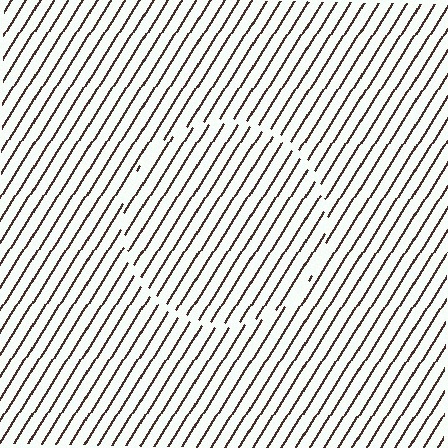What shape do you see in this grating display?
An illusory circle. The interior of the shape contains the same grating, shifted by half a period — the contour is defined by the phase discontinuity where line-ends from the inner and outer gratings abut.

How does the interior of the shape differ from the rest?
The interior of the shape contains the same grating, shifted by half a period — the contour is defined by the phase discontinuity where line-ends from the inner and outer gratings abut.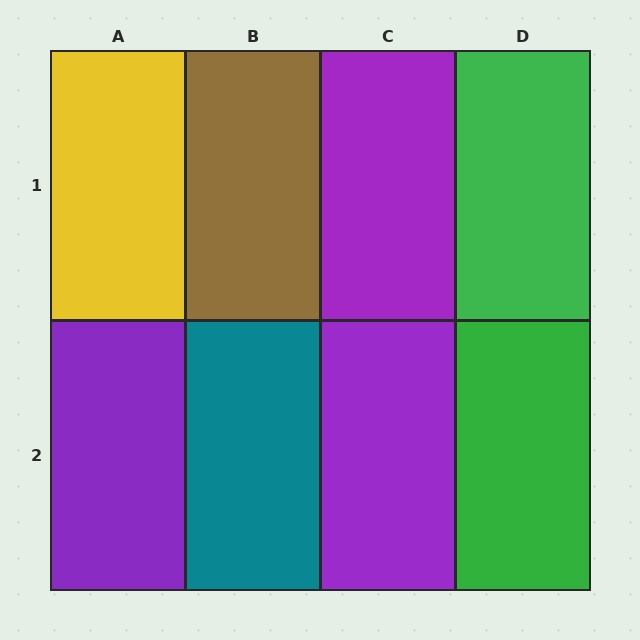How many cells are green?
2 cells are green.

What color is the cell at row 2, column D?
Green.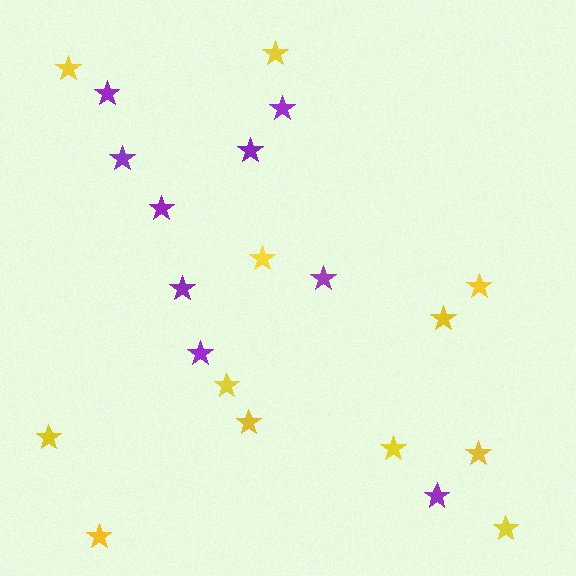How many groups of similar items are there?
There are 2 groups: one group of purple stars (9) and one group of yellow stars (12).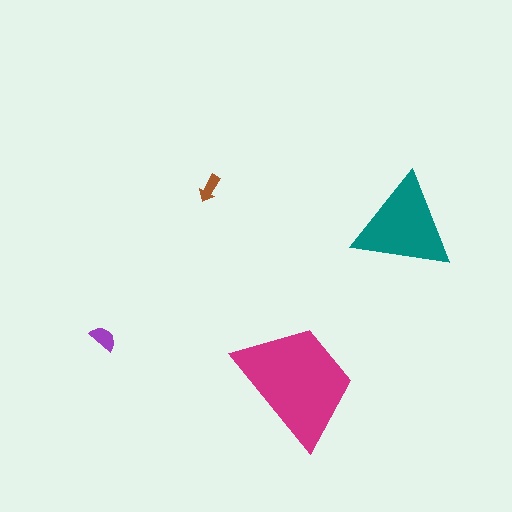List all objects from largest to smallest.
The magenta trapezoid, the teal triangle, the purple semicircle, the brown arrow.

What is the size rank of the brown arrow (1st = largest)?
4th.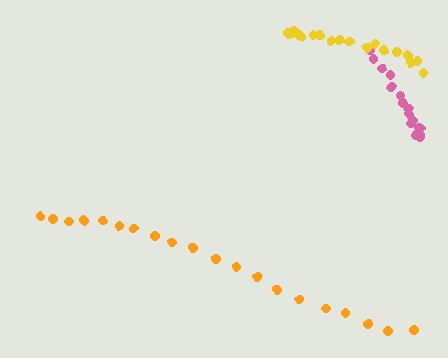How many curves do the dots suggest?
There are 3 distinct paths.